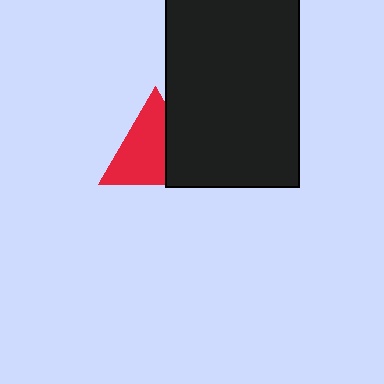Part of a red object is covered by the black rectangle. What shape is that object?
It is a triangle.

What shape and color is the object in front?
The object in front is a black rectangle.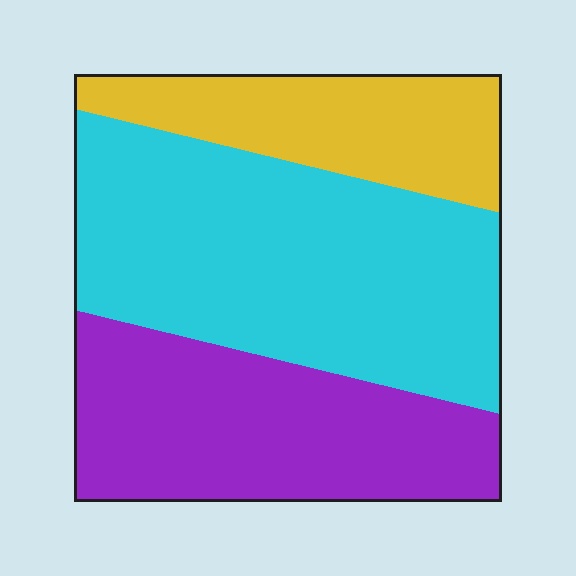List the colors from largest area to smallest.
From largest to smallest: cyan, purple, yellow.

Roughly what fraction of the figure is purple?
Purple takes up about one third (1/3) of the figure.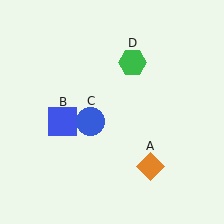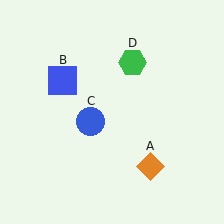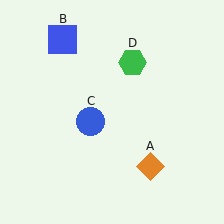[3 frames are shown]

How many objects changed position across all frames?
1 object changed position: blue square (object B).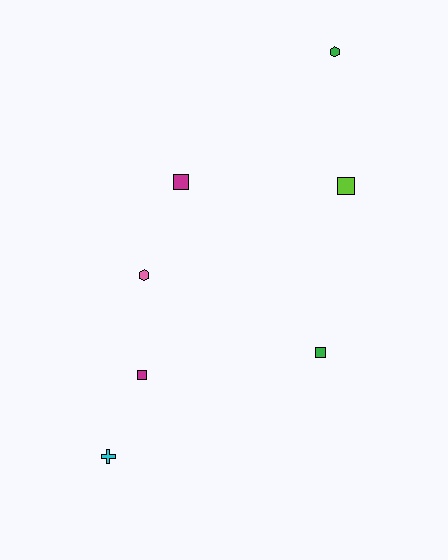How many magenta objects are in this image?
There are 2 magenta objects.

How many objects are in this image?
There are 7 objects.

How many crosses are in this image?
There is 1 cross.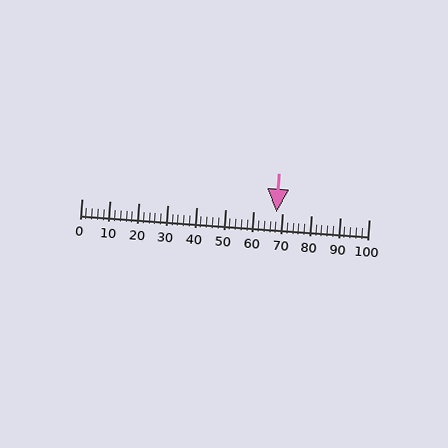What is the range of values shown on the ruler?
The ruler shows values from 0 to 100.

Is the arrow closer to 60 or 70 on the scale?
The arrow is closer to 70.